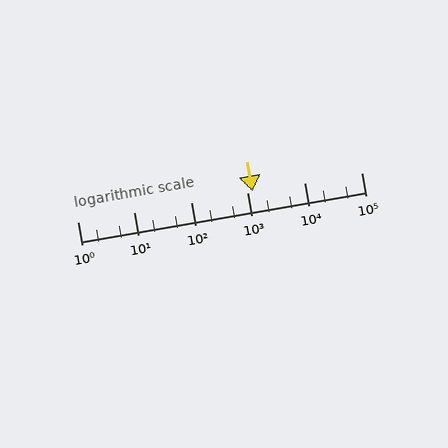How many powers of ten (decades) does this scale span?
The scale spans 5 decades, from 1 to 100000.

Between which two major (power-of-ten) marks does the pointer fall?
The pointer is between 1000 and 10000.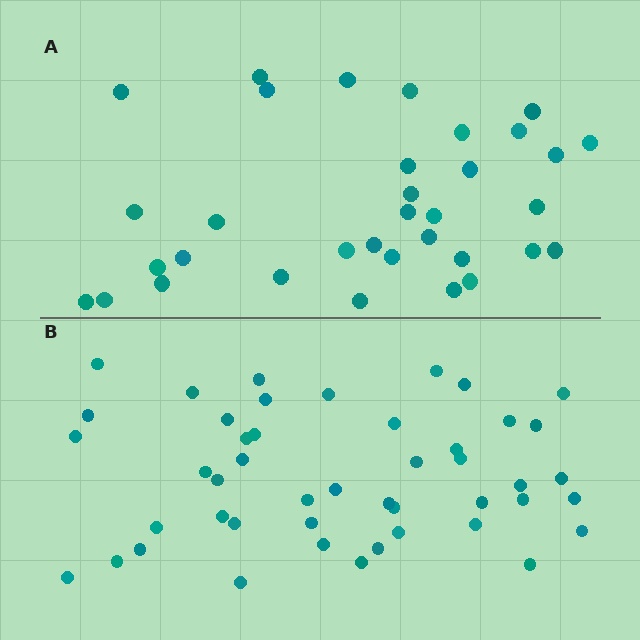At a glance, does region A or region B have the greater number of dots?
Region B (the bottom region) has more dots.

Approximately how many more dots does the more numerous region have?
Region B has roughly 12 or so more dots than region A.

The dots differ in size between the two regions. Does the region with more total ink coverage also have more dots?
No. Region A has more total ink coverage because its dots are larger, but region B actually contains more individual dots. Total area can be misleading — the number of items is what matters here.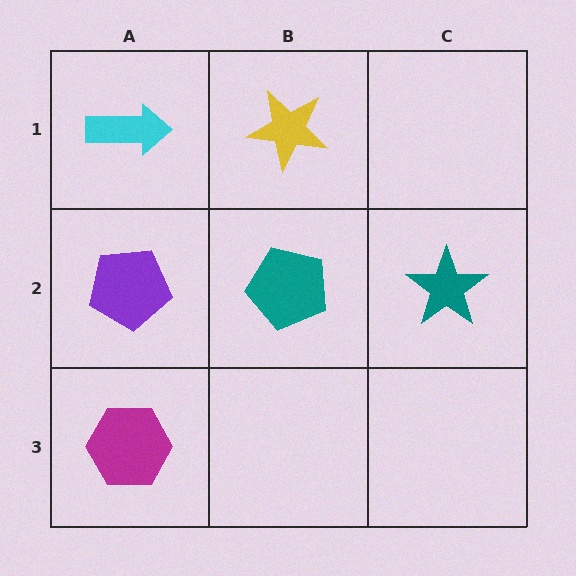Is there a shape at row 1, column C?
No, that cell is empty.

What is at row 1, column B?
A yellow star.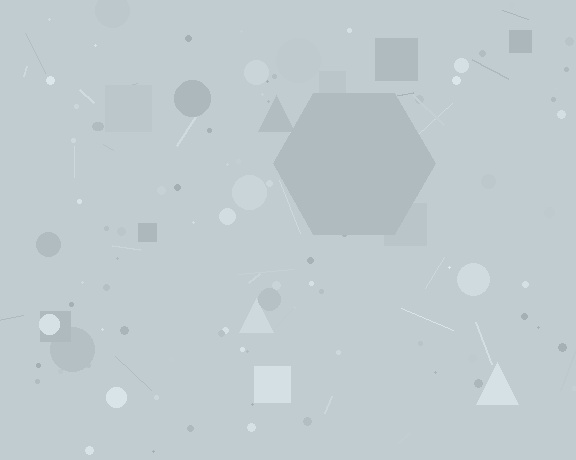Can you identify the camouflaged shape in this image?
The camouflaged shape is a hexagon.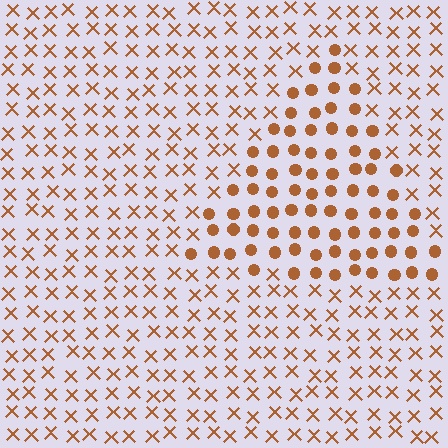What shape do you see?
I see a triangle.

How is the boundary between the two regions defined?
The boundary is defined by a change in element shape: circles inside vs. X marks outside. All elements share the same color and spacing.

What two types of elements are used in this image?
The image uses circles inside the triangle region and X marks outside it.